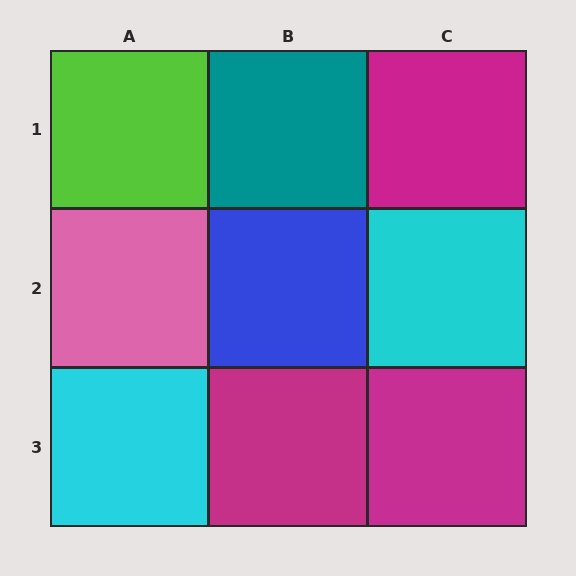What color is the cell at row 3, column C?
Magenta.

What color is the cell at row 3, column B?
Magenta.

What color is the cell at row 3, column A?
Cyan.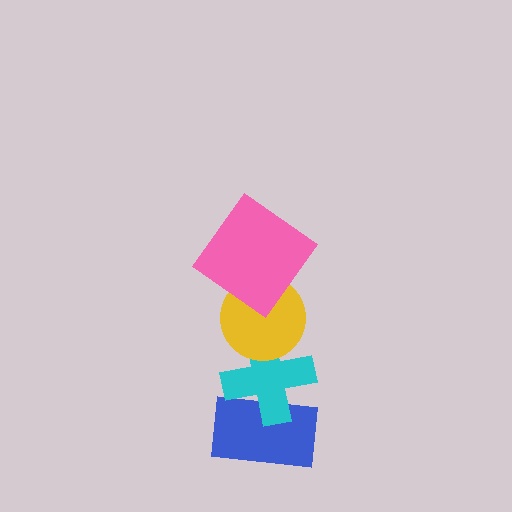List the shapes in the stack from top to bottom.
From top to bottom: the pink diamond, the yellow circle, the cyan cross, the blue rectangle.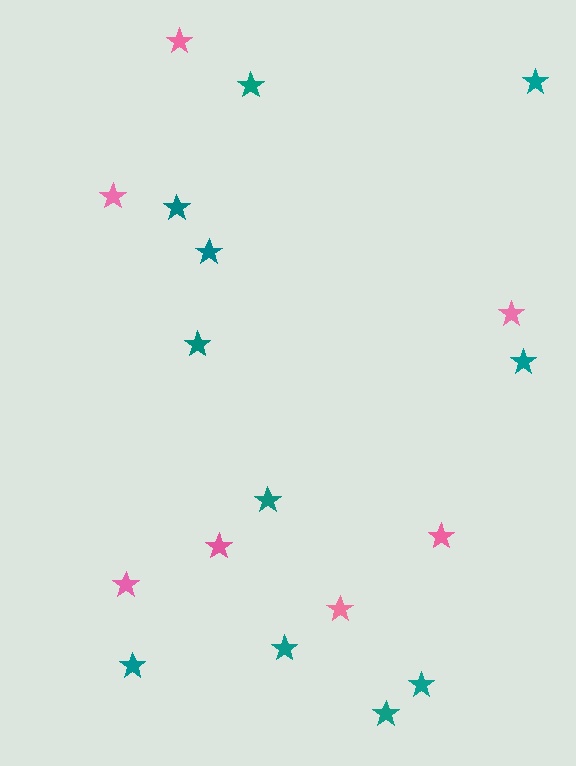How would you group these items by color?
There are 2 groups: one group of teal stars (11) and one group of pink stars (7).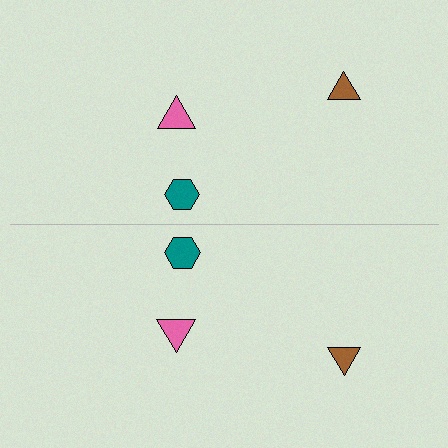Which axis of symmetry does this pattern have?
The pattern has a horizontal axis of symmetry running through the center of the image.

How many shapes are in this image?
There are 6 shapes in this image.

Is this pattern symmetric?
Yes, this pattern has bilateral (reflection) symmetry.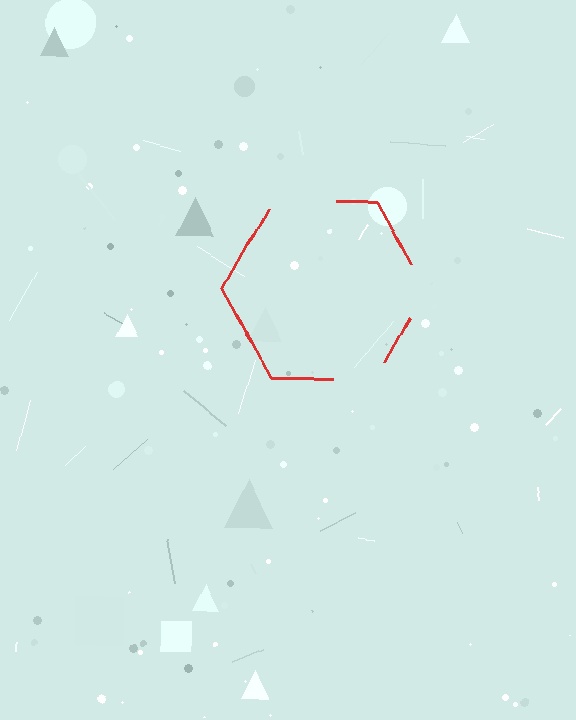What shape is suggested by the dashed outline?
The dashed outline suggests a hexagon.